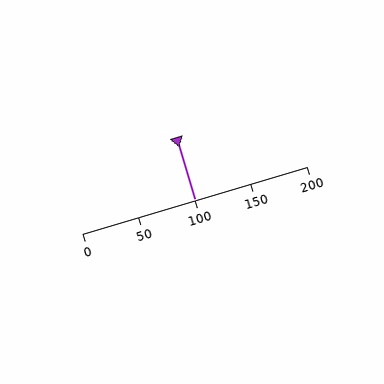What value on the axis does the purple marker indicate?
The marker indicates approximately 100.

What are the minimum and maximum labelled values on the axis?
The axis runs from 0 to 200.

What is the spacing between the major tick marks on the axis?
The major ticks are spaced 50 apart.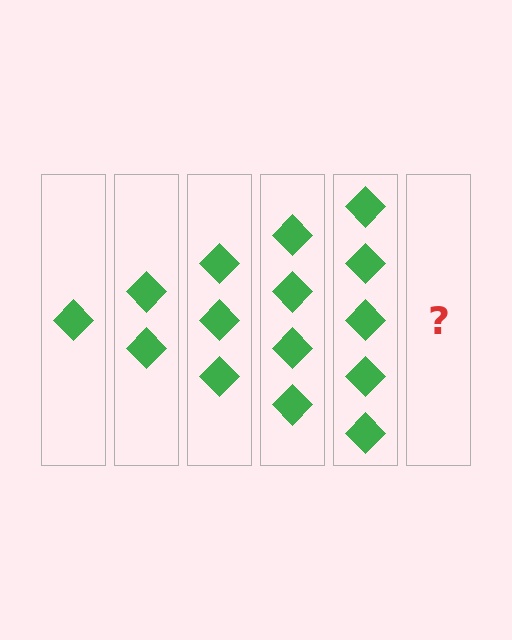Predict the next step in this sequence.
The next step is 6 diamonds.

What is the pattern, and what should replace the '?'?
The pattern is that each step adds one more diamond. The '?' should be 6 diamonds.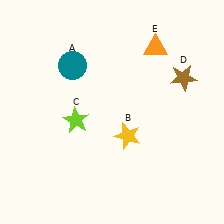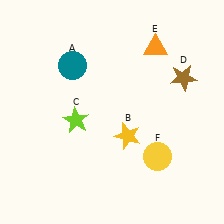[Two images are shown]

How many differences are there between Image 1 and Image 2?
There is 1 difference between the two images.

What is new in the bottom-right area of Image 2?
A yellow circle (F) was added in the bottom-right area of Image 2.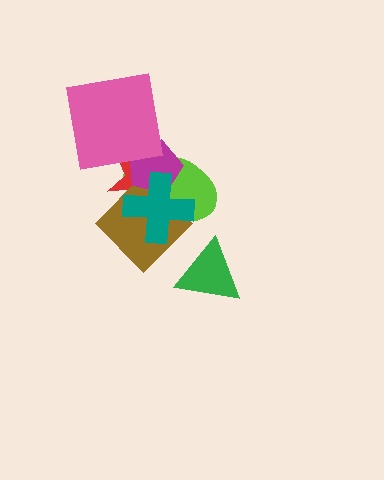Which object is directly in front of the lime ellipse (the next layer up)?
The red star is directly in front of the lime ellipse.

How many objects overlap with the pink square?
2 objects overlap with the pink square.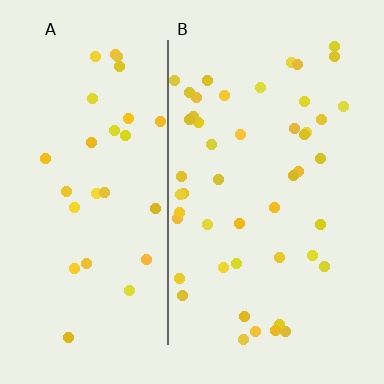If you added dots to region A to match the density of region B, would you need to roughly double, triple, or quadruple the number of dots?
Approximately double.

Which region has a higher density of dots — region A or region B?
B (the right).